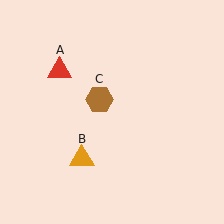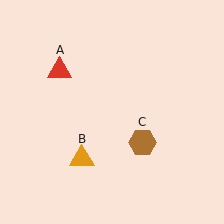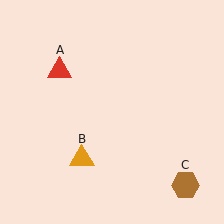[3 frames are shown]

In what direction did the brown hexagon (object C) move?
The brown hexagon (object C) moved down and to the right.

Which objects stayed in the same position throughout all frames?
Red triangle (object A) and orange triangle (object B) remained stationary.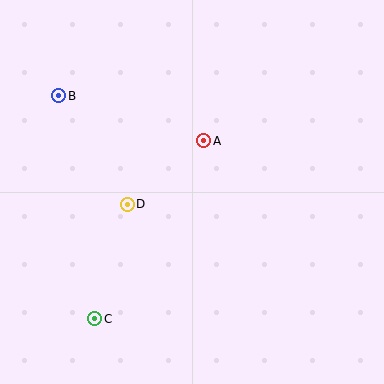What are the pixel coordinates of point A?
Point A is at (204, 141).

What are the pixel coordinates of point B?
Point B is at (59, 96).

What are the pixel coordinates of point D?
Point D is at (127, 204).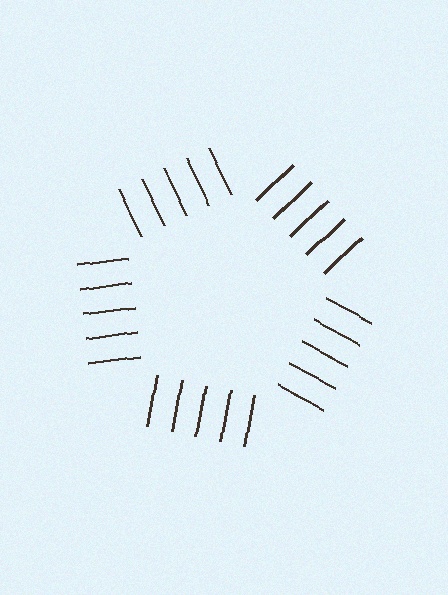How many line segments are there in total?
25 — 5 along each of the 5 edges.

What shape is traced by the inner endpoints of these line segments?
An illusory pentagon — the line segments terminate on its edges but no continuous stroke is drawn.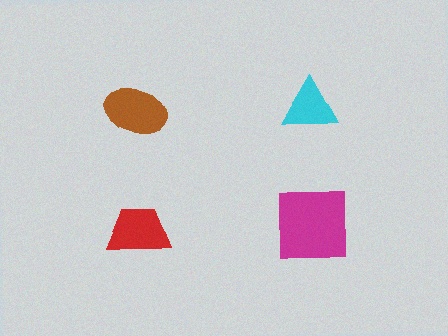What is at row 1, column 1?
A brown ellipse.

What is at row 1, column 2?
A cyan triangle.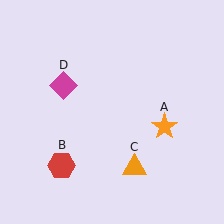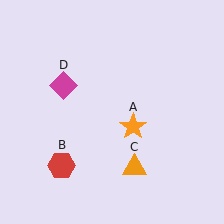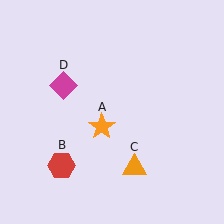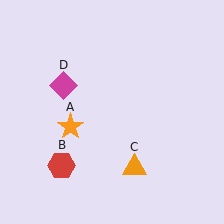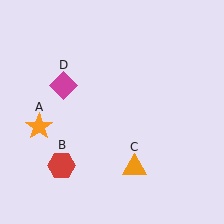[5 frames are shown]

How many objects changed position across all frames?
1 object changed position: orange star (object A).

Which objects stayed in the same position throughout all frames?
Red hexagon (object B) and orange triangle (object C) and magenta diamond (object D) remained stationary.